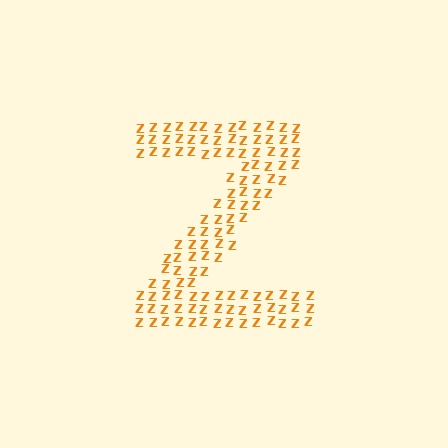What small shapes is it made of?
It is made of small letter Z's.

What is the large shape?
The large shape is the letter Z.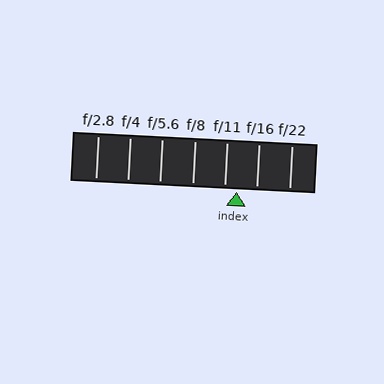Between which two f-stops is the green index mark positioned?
The index mark is between f/11 and f/16.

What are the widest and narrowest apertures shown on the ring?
The widest aperture shown is f/2.8 and the narrowest is f/22.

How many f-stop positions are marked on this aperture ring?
There are 7 f-stop positions marked.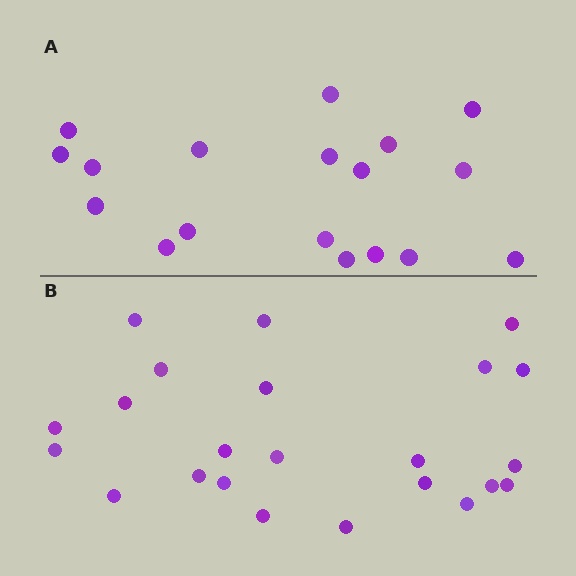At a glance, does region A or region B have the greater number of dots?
Region B (the bottom region) has more dots.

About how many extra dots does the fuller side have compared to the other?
Region B has about 5 more dots than region A.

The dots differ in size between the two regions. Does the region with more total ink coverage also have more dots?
No. Region A has more total ink coverage because its dots are larger, but region B actually contains more individual dots. Total area can be misleading — the number of items is what matters here.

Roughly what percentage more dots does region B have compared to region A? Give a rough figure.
About 30% more.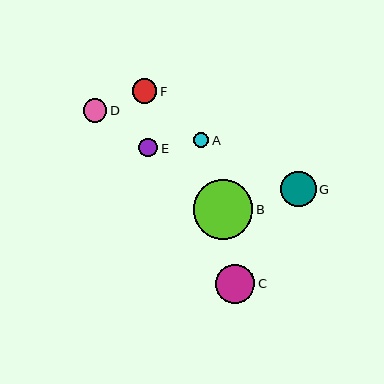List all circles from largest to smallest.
From largest to smallest: B, C, G, F, D, E, A.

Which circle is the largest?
Circle B is the largest with a size of approximately 59 pixels.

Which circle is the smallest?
Circle A is the smallest with a size of approximately 16 pixels.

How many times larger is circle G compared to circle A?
Circle G is approximately 2.3 times the size of circle A.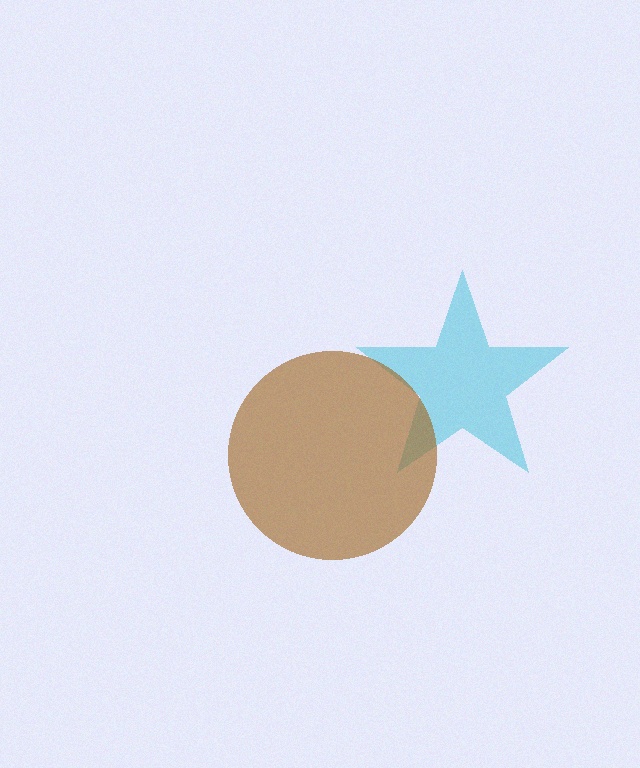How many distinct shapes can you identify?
There are 2 distinct shapes: a cyan star, a brown circle.